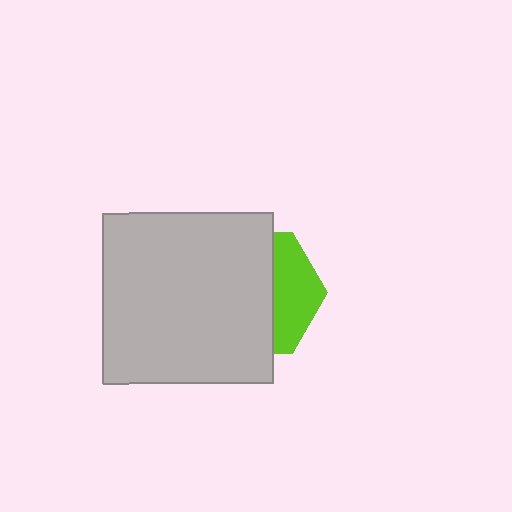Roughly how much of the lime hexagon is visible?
A small part of it is visible (roughly 35%).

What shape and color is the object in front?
The object in front is a light gray square.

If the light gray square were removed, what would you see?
You would see the complete lime hexagon.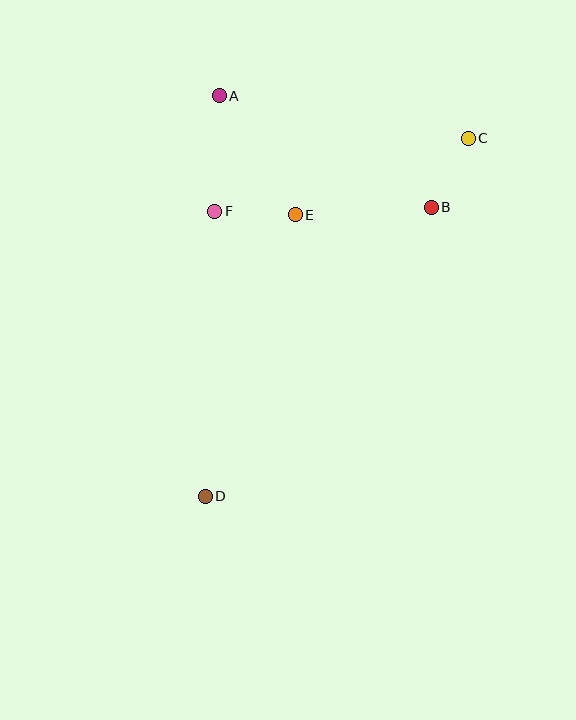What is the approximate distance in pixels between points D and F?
The distance between D and F is approximately 285 pixels.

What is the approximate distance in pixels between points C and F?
The distance between C and F is approximately 264 pixels.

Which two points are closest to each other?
Points B and C are closest to each other.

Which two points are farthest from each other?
Points C and D are farthest from each other.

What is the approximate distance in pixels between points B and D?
The distance between B and D is approximately 367 pixels.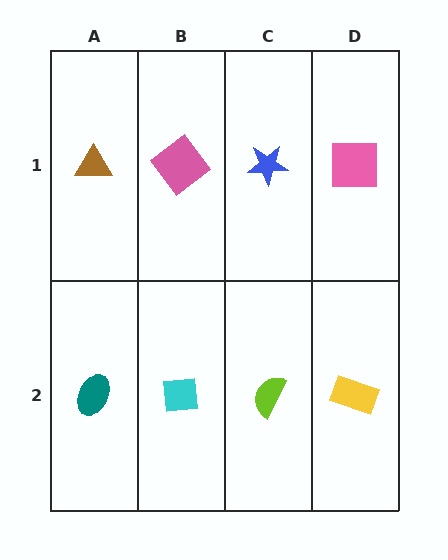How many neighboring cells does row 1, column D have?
2.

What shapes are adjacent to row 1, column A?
A teal ellipse (row 2, column A), a pink diamond (row 1, column B).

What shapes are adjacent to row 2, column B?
A pink diamond (row 1, column B), a teal ellipse (row 2, column A), a lime semicircle (row 2, column C).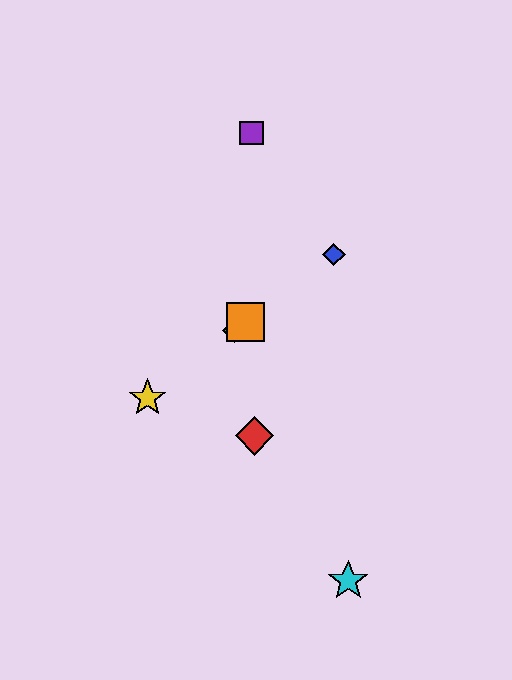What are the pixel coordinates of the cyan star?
The cyan star is at (348, 581).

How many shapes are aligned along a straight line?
4 shapes (the blue diamond, the green diamond, the yellow star, the orange square) are aligned along a straight line.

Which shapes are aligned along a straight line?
The blue diamond, the green diamond, the yellow star, the orange square are aligned along a straight line.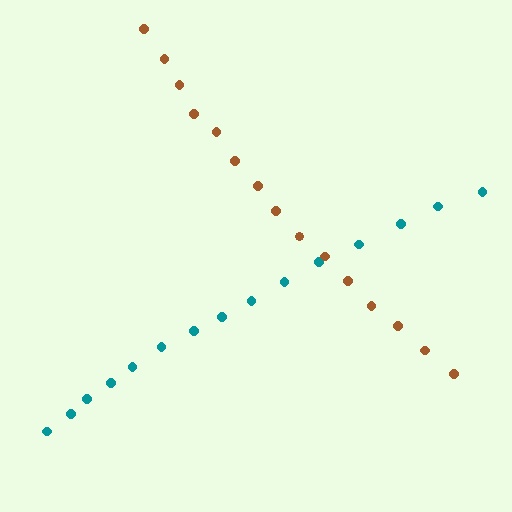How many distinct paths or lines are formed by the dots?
There are 2 distinct paths.